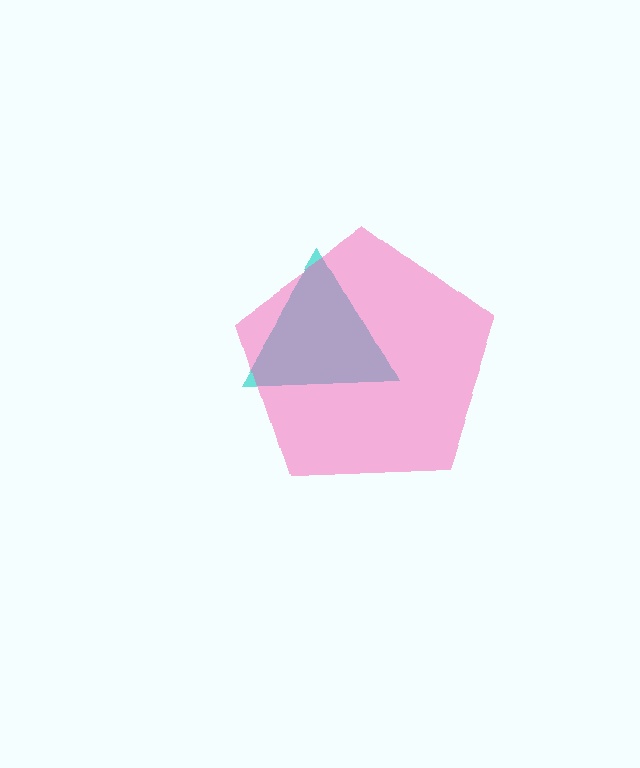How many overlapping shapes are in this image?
There are 2 overlapping shapes in the image.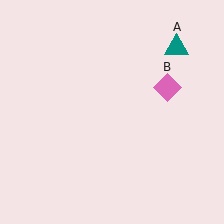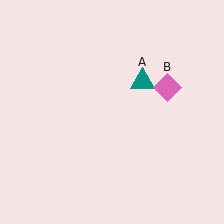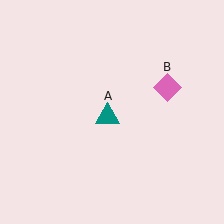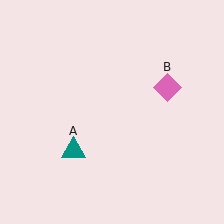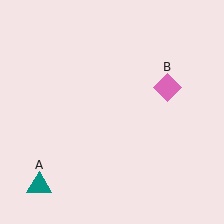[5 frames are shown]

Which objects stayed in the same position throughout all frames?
Pink diamond (object B) remained stationary.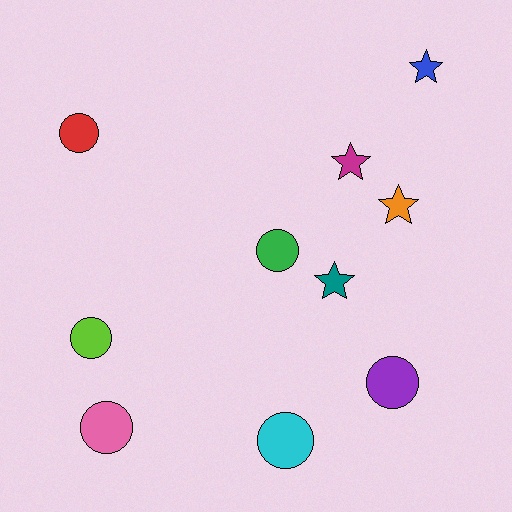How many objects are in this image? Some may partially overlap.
There are 10 objects.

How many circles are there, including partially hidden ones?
There are 6 circles.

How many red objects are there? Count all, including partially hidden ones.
There is 1 red object.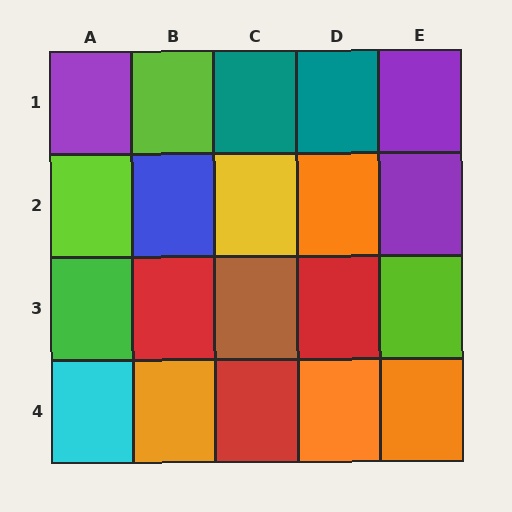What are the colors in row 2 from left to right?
Lime, blue, yellow, orange, purple.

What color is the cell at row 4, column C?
Red.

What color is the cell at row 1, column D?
Teal.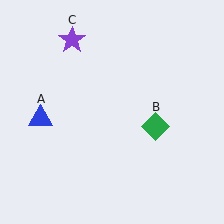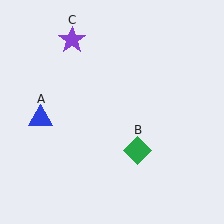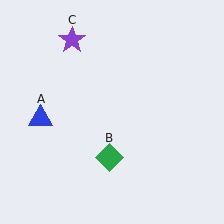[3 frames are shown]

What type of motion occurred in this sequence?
The green diamond (object B) rotated clockwise around the center of the scene.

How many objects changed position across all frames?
1 object changed position: green diamond (object B).